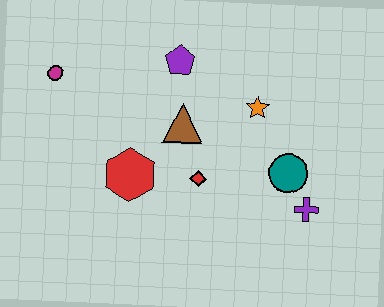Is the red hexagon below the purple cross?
No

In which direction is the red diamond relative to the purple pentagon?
The red diamond is below the purple pentagon.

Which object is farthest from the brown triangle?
The purple cross is farthest from the brown triangle.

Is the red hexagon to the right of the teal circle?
No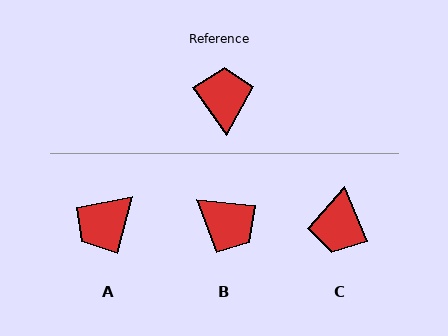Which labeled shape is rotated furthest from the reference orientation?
C, about 167 degrees away.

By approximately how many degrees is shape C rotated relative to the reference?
Approximately 167 degrees counter-clockwise.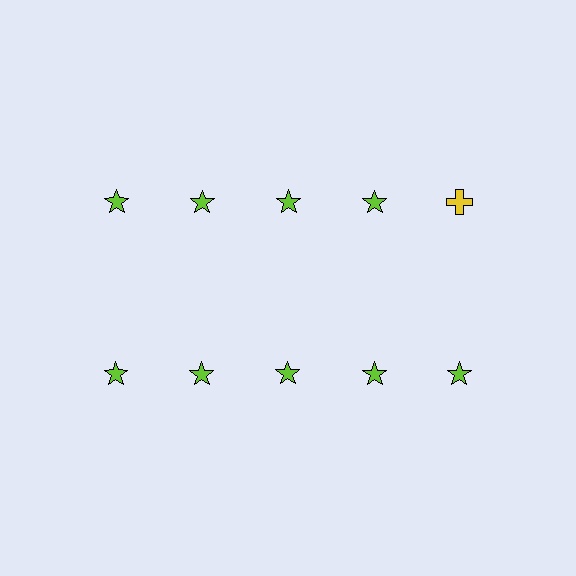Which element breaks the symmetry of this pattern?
The yellow cross in the top row, rightmost column breaks the symmetry. All other shapes are lime stars.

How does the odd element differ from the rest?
It differs in both color (yellow instead of lime) and shape (cross instead of star).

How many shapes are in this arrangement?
There are 10 shapes arranged in a grid pattern.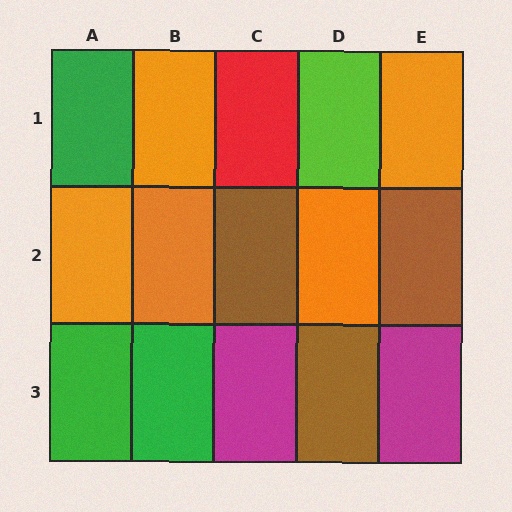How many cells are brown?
3 cells are brown.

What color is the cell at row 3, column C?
Magenta.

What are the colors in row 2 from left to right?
Orange, orange, brown, orange, brown.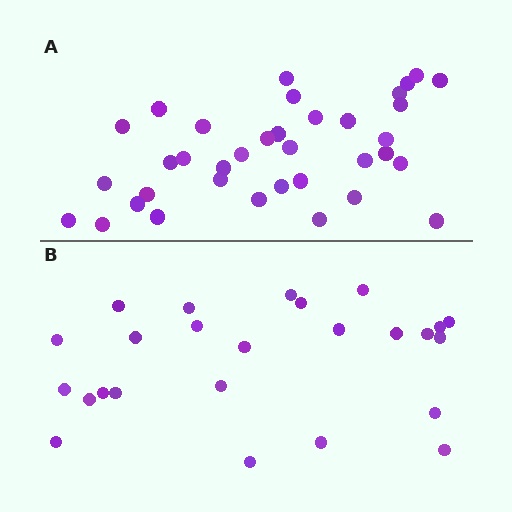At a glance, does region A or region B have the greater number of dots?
Region A (the top region) has more dots.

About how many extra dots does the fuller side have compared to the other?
Region A has roughly 12 or so more dots than region B.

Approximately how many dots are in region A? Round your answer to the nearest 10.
About 40 dots. (The exact count is 36, which rounds to 40.)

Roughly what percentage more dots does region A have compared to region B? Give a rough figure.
About 45% more.